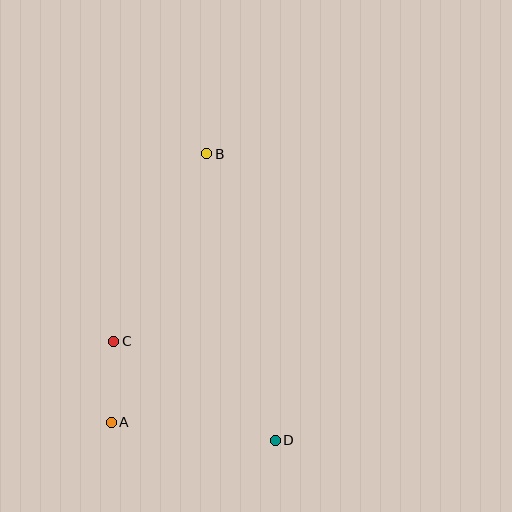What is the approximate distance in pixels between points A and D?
The distance between A and D is approximately 165 pixels.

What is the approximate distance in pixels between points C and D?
The distance between C and D is approximately 190 pixels.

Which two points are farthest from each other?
Points B and D are farthest from each other.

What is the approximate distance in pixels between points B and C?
The distance between B and C is approximately 209 pixels.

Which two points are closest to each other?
Points A and C are closest to each other.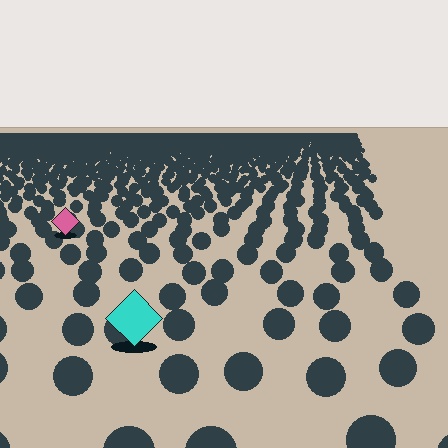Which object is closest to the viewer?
The cyan diamond is closest. The texture marks near it are larger and more spread out.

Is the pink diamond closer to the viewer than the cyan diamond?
No. The cyan diamond is closer — you can tell from the texture gradient: the ground texture is coarser near it.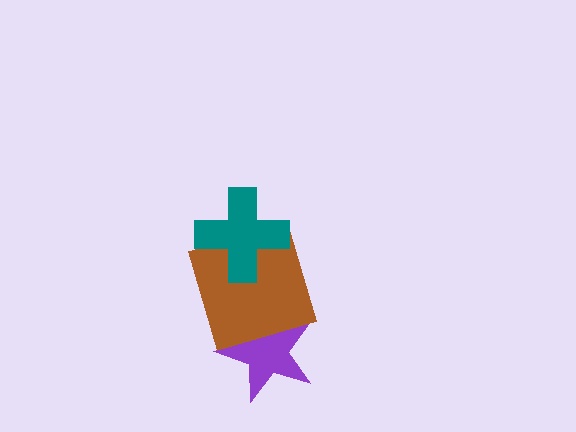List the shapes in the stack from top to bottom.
From top to bottom: the teal cross, the brown square, the purple star.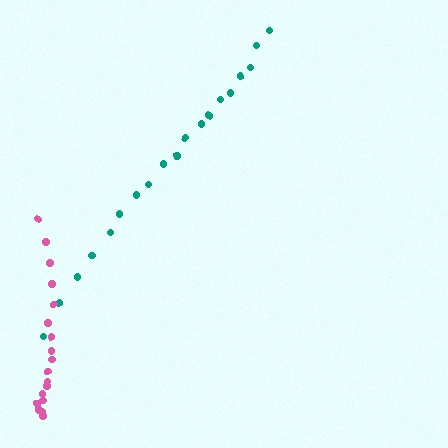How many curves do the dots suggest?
There are 2 distinct paths.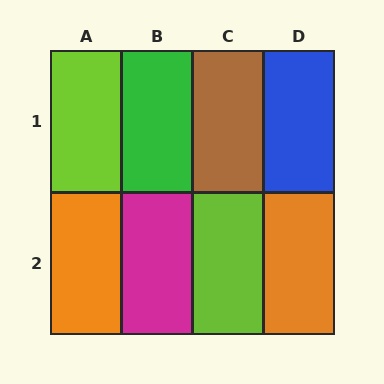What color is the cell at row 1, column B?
Green.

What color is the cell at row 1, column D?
Blue.